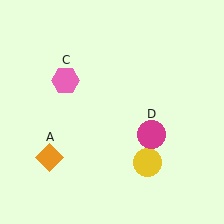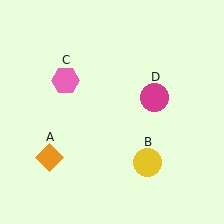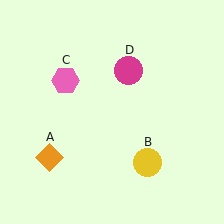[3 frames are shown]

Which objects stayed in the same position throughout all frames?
Orange diamond (object A) and yellow circle (object B) and pink hexagon (object C) remained stationary.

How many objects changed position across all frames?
1 object changed position: magenta circle (object D).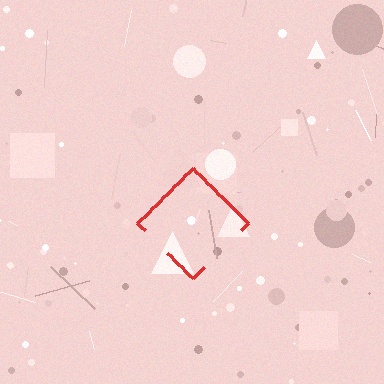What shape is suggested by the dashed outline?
The dashed outline suggests a diamond.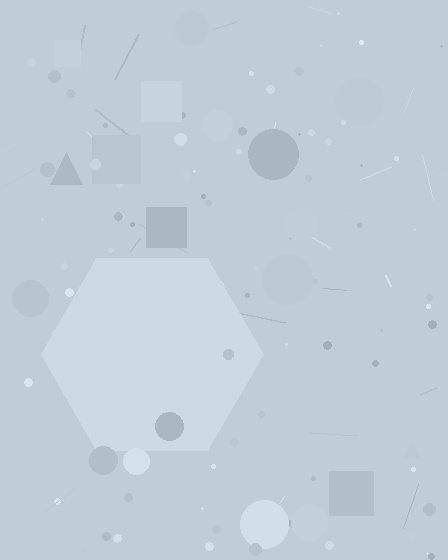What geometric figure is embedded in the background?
A hexagon is embedded in the background.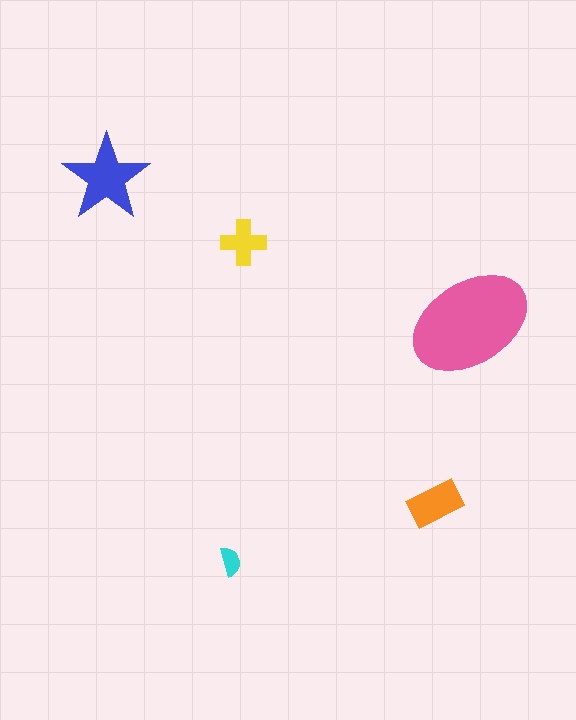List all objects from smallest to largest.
The cyan semicircle, the yellow cross, the orange rectangle, the blue star, the pink ellipse.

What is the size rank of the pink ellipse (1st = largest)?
1st.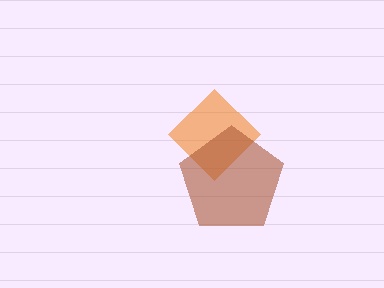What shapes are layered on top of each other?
The layered shapes are: an orange diamond, a brown pentagon.